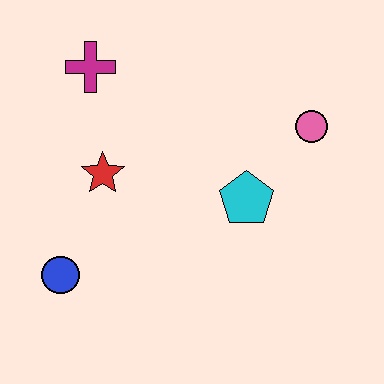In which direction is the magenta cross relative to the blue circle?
The magenta cross is above the blue circle.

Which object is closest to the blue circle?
The red star is closest to the blue circle.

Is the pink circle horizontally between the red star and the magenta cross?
No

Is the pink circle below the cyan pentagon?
No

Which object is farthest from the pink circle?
The blue circle is farthest from the pink circle.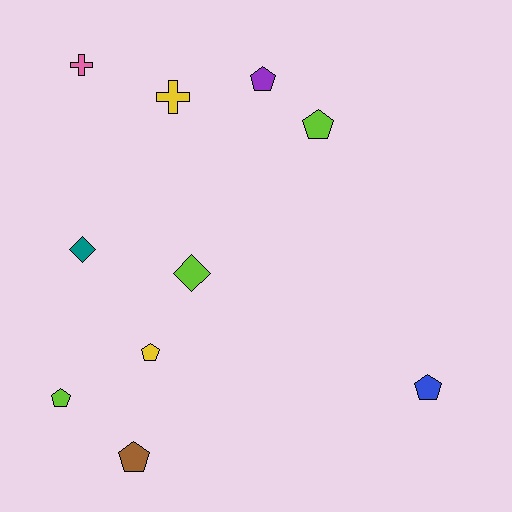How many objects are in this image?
There are 10 objects.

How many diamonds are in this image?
There are 2 diamonds.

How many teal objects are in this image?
There is 1 teal object.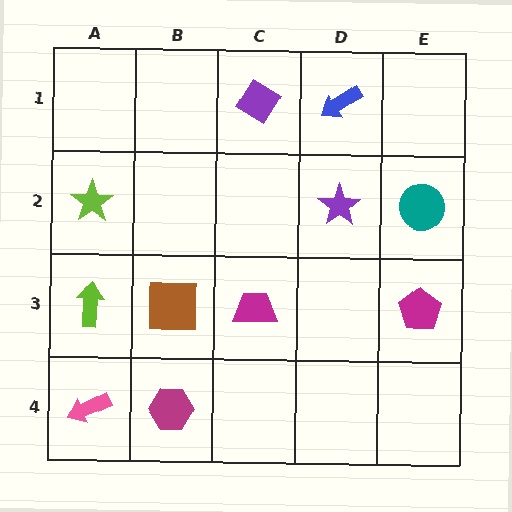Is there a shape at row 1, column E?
No, that cell is empty.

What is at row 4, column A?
A pink arrow.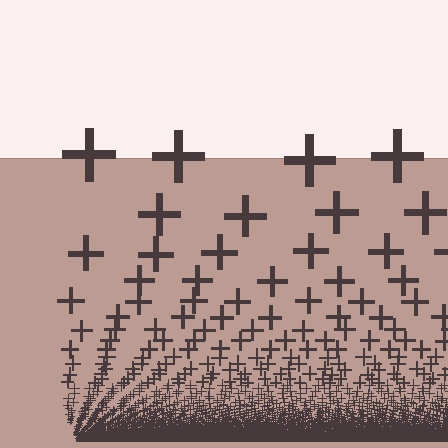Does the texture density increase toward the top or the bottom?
Density increases toward the bottom.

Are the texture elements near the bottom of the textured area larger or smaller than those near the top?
Smaller. The gradient is inverted — elements near the bottom are smaller and denser.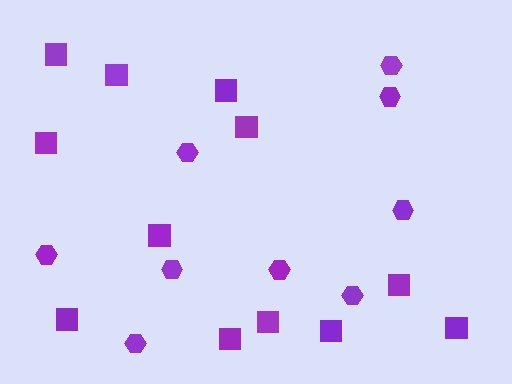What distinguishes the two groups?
There are 2 groups: one group of hexagons (9) and one group of squares (12).